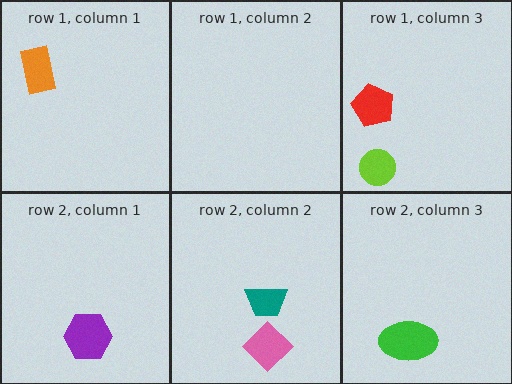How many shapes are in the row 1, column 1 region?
1.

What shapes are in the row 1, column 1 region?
The orange rectangle.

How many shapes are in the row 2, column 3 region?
1.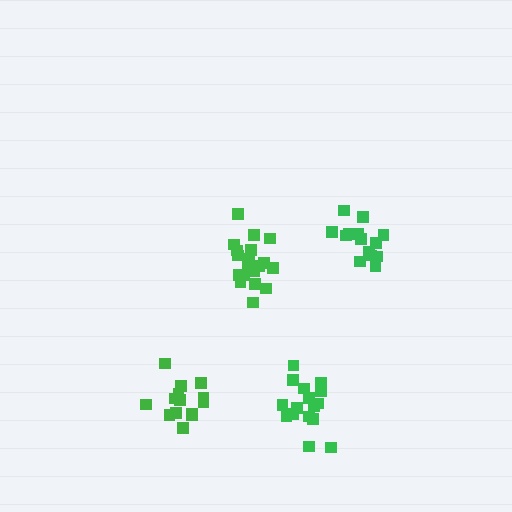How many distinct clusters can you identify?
There are 4 distinct clusters.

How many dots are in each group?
Group 1: 14 dots, Group 2: 14 dots, Group 3: 19 dots, Group 4: 16 dots (63 total).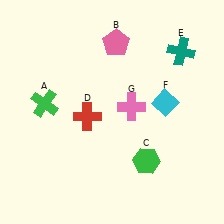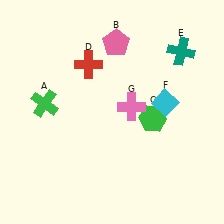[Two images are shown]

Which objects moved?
The objects that moved are: the green hexagon (C), the red cross (D).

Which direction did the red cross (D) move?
The red cross (D) moved up.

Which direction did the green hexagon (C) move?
The green hexagon (C) moved up.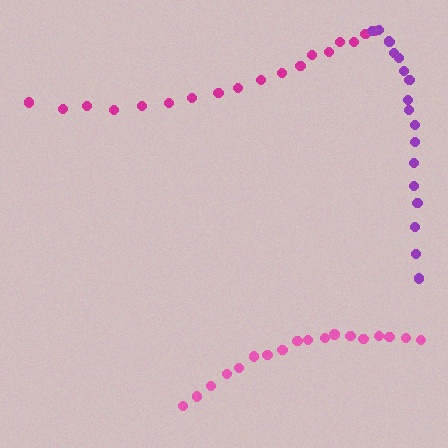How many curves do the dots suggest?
There are 3 distinct paths.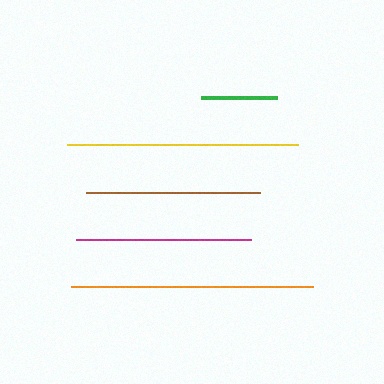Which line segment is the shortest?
The green line is the shortest at approximately 76 pixels.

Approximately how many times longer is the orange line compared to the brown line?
The orange line is approximately 1.4 times the length of the brown line.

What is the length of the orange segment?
The orange segment is approximately 242 pixels long.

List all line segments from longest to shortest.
From longest to shortest: orange, yellow, magenta, brown, green.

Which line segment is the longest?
The orange line is the longest at approximately 242 pixels.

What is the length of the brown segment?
The brown segment is approximately 174 pixels long.